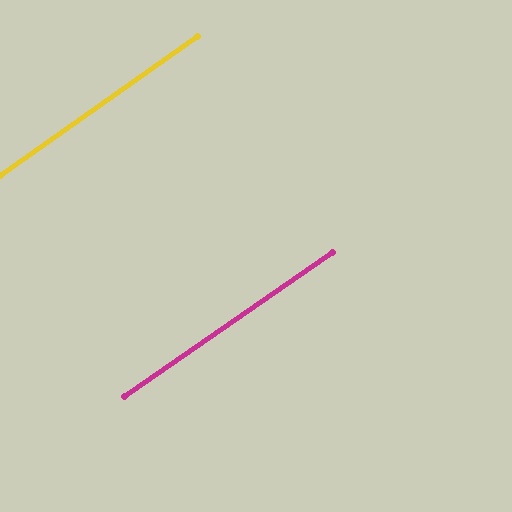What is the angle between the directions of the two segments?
Approximately 1 degree.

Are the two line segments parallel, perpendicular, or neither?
Parallel — their directions differ by only 0.6°.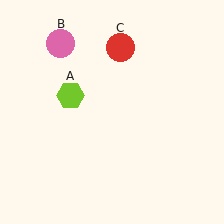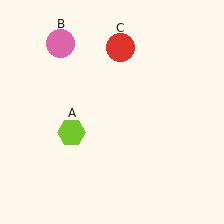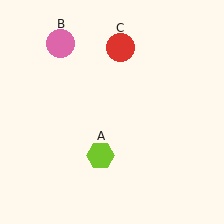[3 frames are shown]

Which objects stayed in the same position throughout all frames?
Pink circle (object B) and red circle (object C) remained stationary.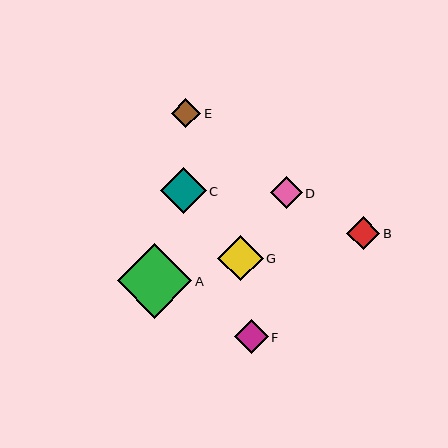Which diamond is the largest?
Diamond A is the largest with a size of approximately 74 pixels.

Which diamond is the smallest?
Diamond E is the smallest with a size of approximately 29 pixels.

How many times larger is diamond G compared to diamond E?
Diamond G is approximately 1.6 times the size of diamond E.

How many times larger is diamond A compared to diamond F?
Diamond A is approximately 2.2 times the size of diamond F.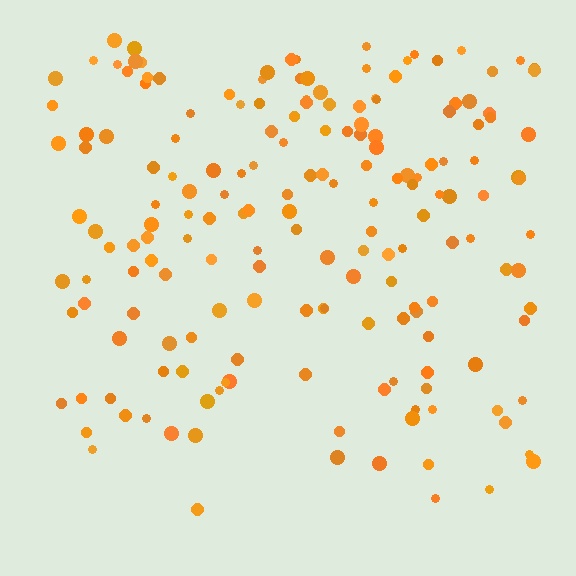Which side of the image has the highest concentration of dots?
The top.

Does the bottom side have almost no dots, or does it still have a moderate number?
Still a moderate number, just noticeably fewer than the top.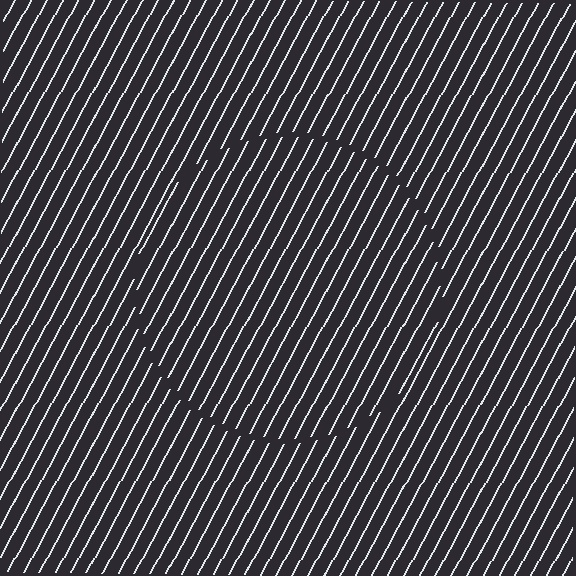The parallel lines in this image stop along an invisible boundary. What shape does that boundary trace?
An illusory circle. The interior of the shape contains the same grating, shifted by half a period — the contour is defined by the phase discontinuity where line-ends from the inner and outer gratings abut.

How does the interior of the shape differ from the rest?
The interior of the shape contains the same grating, shifted by half a period — the contour is defined by the phase discontinuity where line-ends from the inner and outer gratings abut.